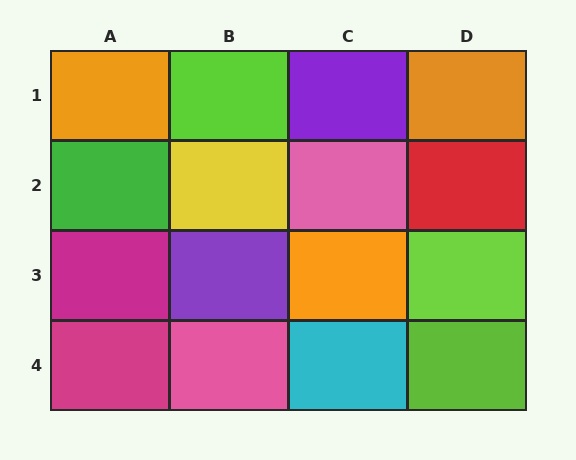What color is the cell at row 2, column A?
Green.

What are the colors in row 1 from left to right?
Orange, lime, purple, orange.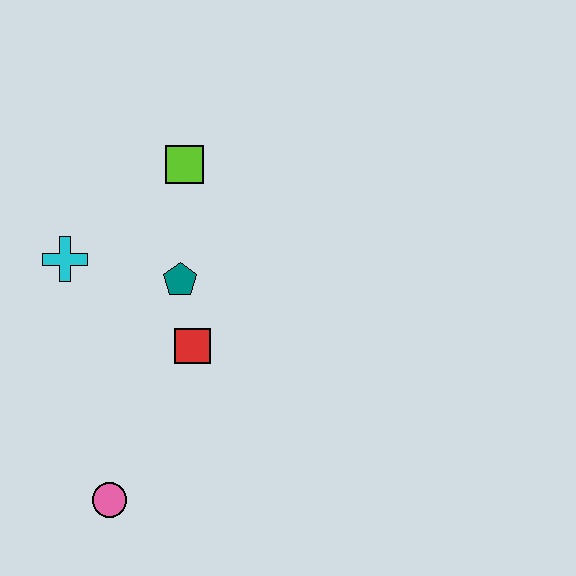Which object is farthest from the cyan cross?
The pink circle is farthest from the cyan cross.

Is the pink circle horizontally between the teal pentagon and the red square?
No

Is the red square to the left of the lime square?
No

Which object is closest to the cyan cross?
The teal pentagon is closest to the cyan cross.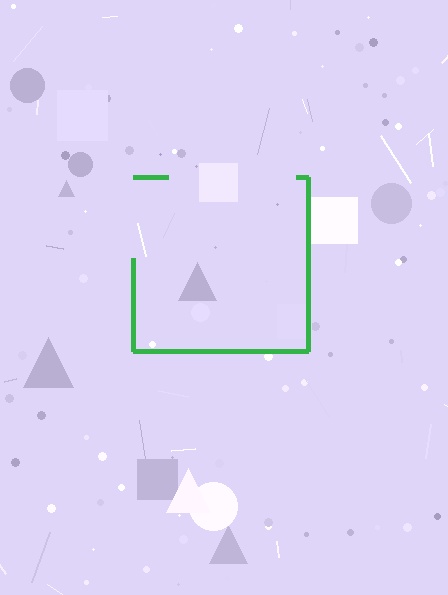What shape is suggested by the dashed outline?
The dashed outline suggests a square.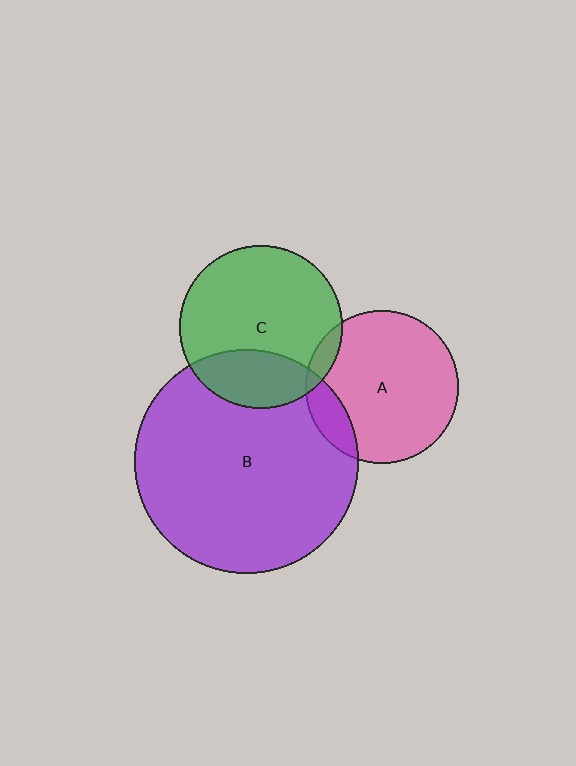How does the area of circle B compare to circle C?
Approximately 1.9 times.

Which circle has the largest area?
Circle B (purple).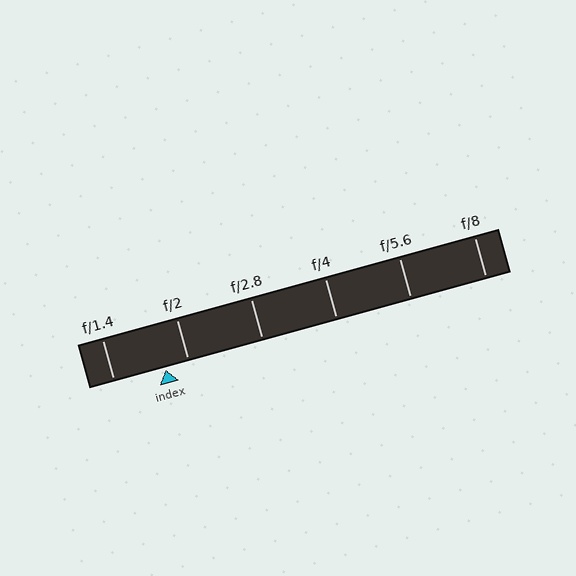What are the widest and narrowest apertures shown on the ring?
The widest aperture shown is f/1.4 and the narrowest is f/8.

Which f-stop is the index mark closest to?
The index mark is closest to f/2.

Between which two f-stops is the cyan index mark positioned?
The index mark is between f/1.4 and f/2.